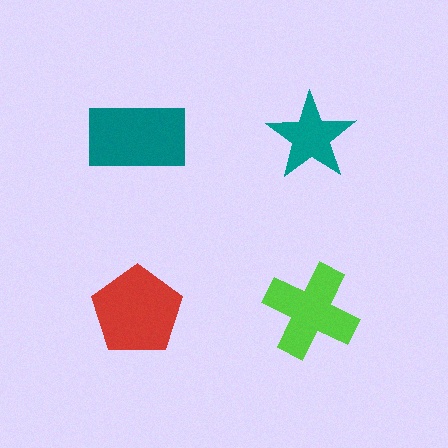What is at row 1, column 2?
A teal star.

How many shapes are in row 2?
2 shapes.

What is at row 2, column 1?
A red pentagon.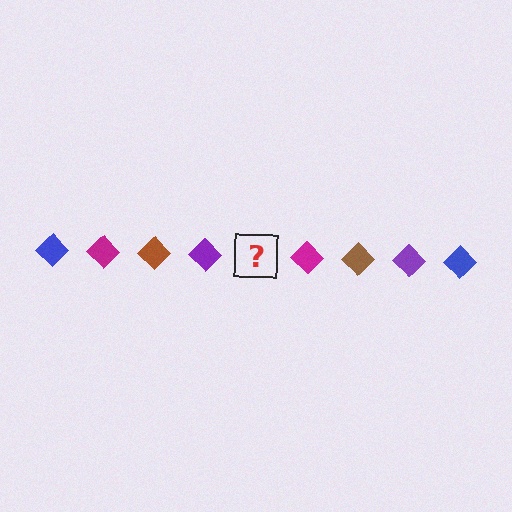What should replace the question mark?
The question mark should be replaced with a blue diamond.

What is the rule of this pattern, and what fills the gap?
The rule is that the pattern cycles through blue, magenta, brown, purple diamonds. The gap should be filled with a blue diamond.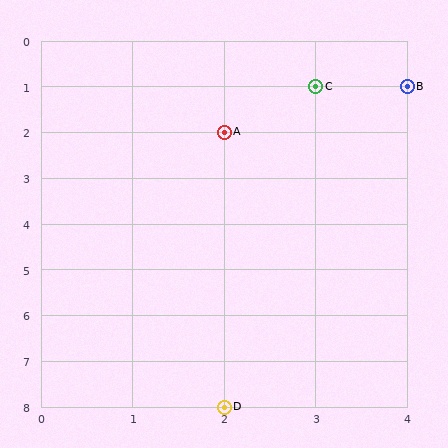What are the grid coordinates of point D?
Point D is at grid coordinates (2, 8).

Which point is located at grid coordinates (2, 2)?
Point A is at (2, 2).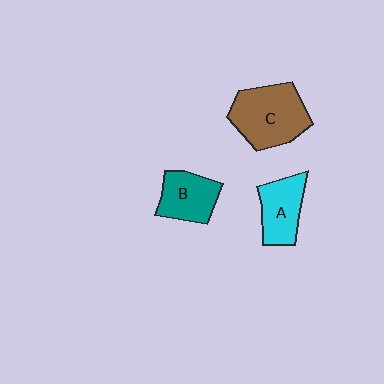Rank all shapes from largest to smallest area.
From largest to smallest: C (brown), A (cyan), B (teal).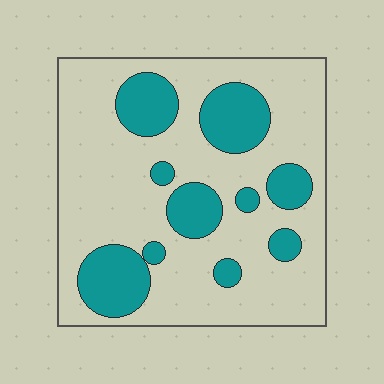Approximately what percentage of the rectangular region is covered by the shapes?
Approximately 25%.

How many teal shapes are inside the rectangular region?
10.